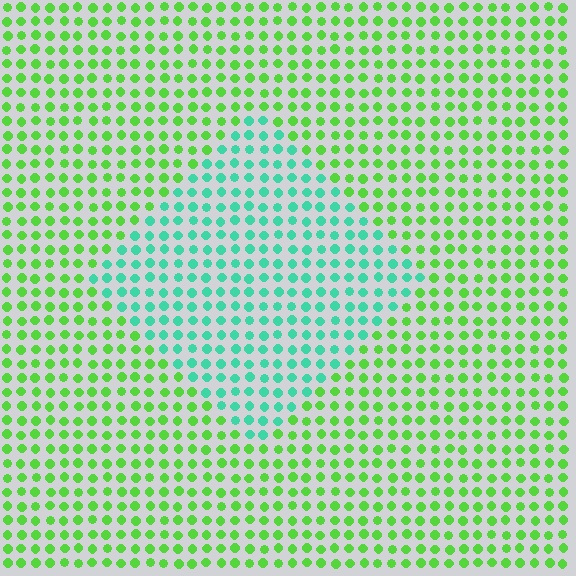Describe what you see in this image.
The image is filled with small lime elements in a uniform arrangement. A diamond-shaped region is visible where the elements are tinted to a slightly different hue, forming a subtle color boundary.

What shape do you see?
I see a diamond.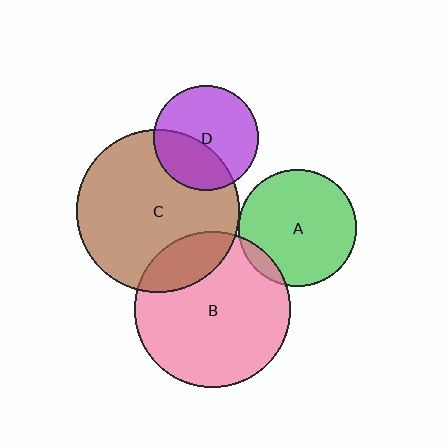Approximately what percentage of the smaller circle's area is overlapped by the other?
Approximately 35%.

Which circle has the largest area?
Circle C (brown).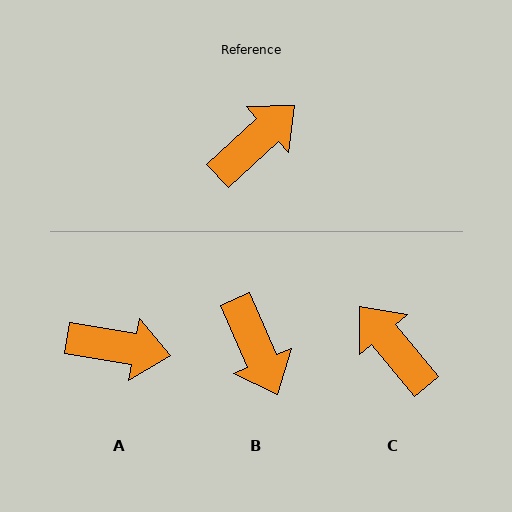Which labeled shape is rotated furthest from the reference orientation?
B, about 109 degrees away.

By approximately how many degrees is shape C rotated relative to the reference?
Approximately 87 degrees counter-clockwise.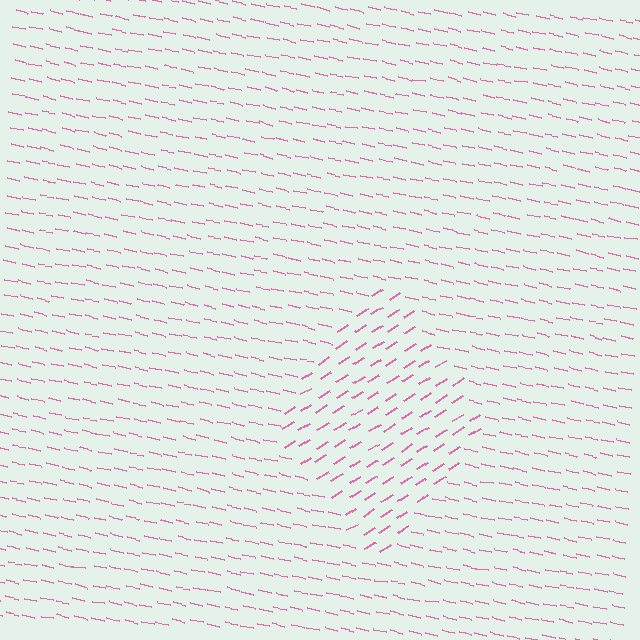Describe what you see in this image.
The image is filled with small pink line segments. A diamond region in the image has lines oriented differently from the surrounding lines, creating a visible texture boundary.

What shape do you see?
I see a diamond.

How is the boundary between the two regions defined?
The boundary is defined purely by a change in line orientation (approximately 45 degrees difference). All lines are the same color and thickness.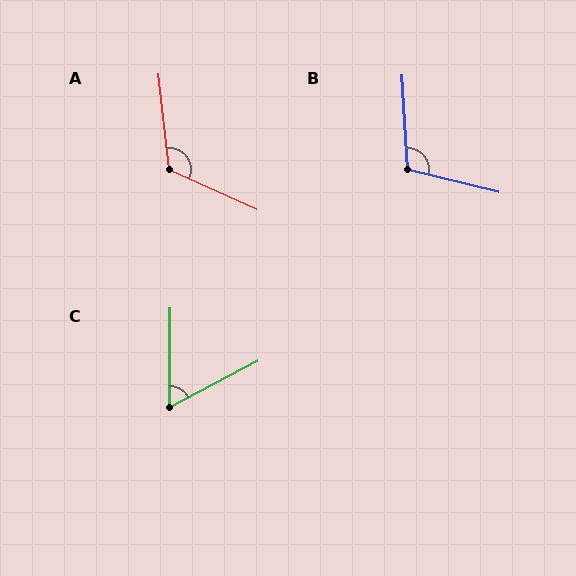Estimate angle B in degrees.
Approximately 107 degrees.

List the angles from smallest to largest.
C (62°), B (107°), A (120°).